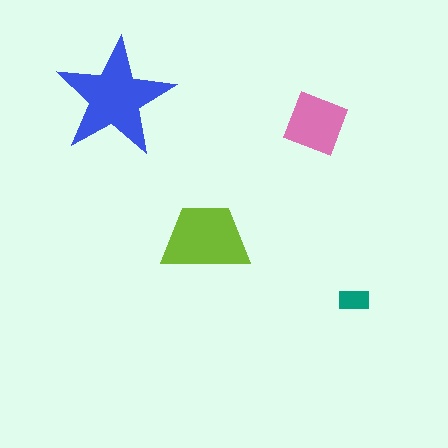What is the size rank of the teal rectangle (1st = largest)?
4th.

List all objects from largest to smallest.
The blue star, the lime trapezoid, the pink square, the teal rectangle.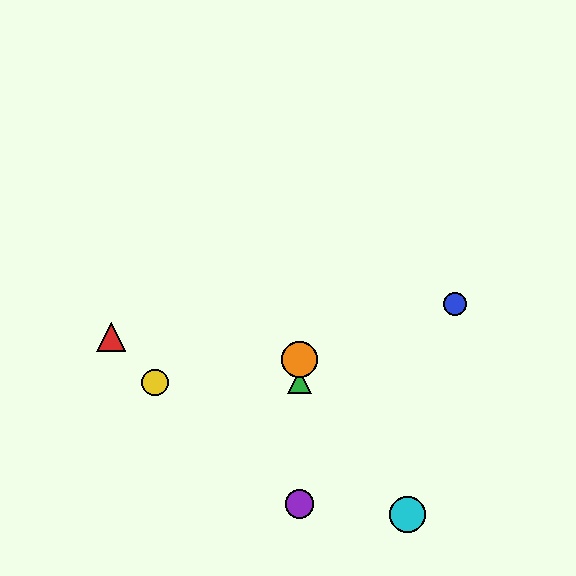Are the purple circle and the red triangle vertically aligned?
No, the purple circle is at x≈300 and the red triangle is at x≈111.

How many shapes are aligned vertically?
3 shapes (the green triangle, the purple circle, the orange circle) are aligned vertically.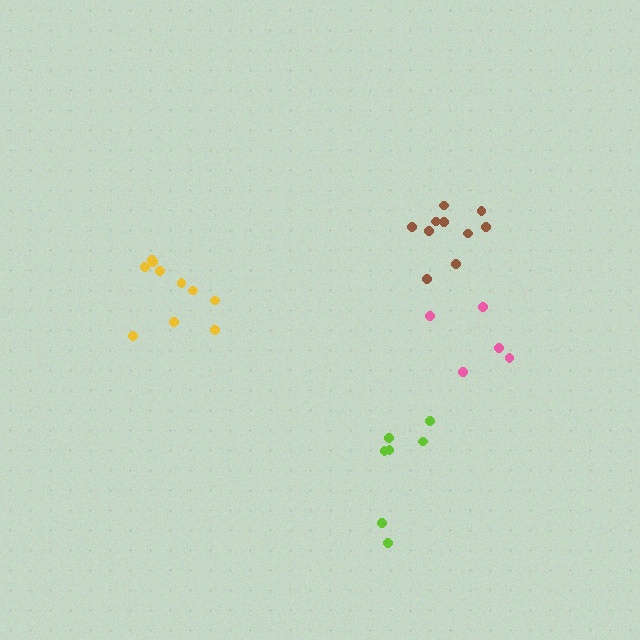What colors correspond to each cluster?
The clusters are colored: brown, pink, yellow, lime.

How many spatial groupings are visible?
There are 4 spatial groupings.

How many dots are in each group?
Group 1: 10 dots, Group 2: 6 dots, Group 3: 10 dots, Group 4: 7 dots (33 total).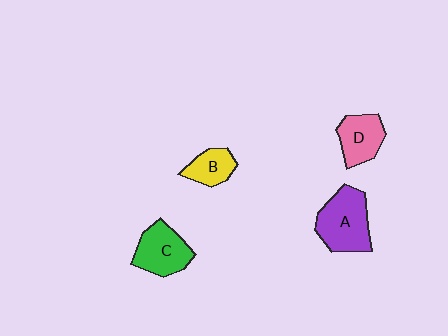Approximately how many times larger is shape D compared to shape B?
Approximately 1.3 times.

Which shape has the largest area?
Shape A (purple).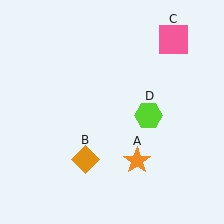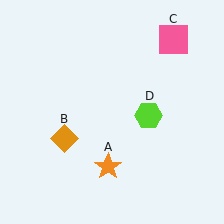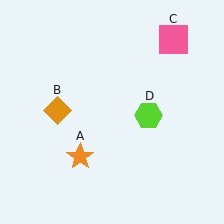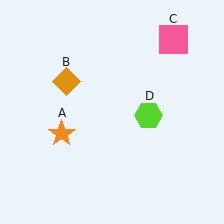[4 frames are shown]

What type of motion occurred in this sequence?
The orange star (object A), orange diamond (object B) rotated clockwise around the center of the scene.